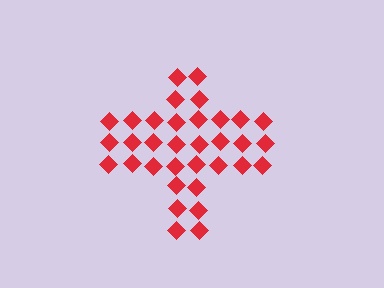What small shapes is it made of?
It is made of small diamonds.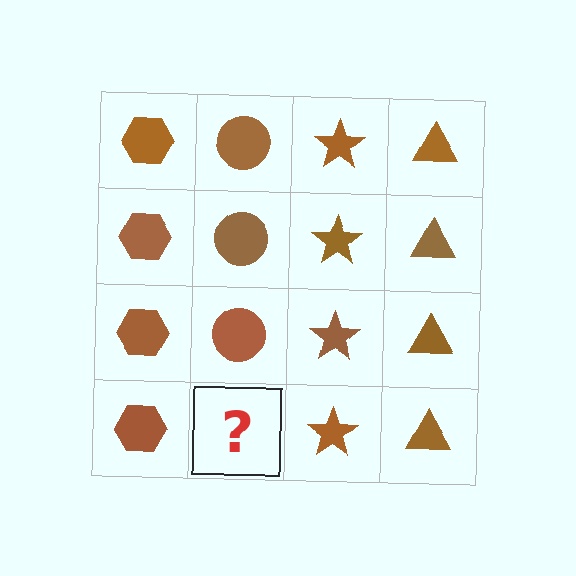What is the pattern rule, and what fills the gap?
The rule is that each column has a consistent shape. The gap should be filled with a brown circle.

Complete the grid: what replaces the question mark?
The question mark should be replaced with a brown circle.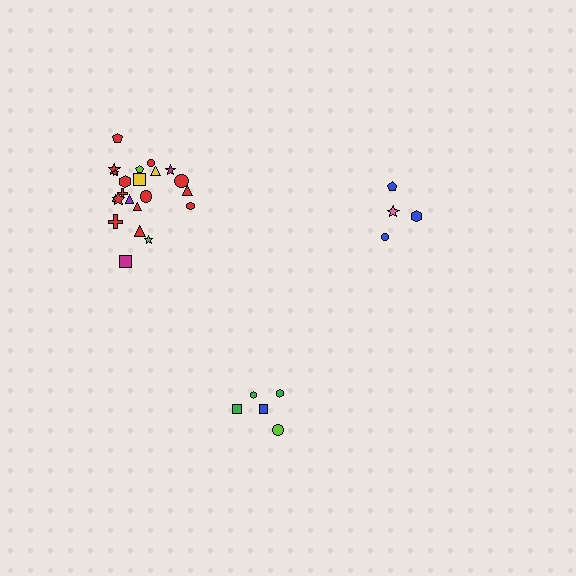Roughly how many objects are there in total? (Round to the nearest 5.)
Roughly 30 objects in total.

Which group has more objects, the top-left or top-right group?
The top-left group.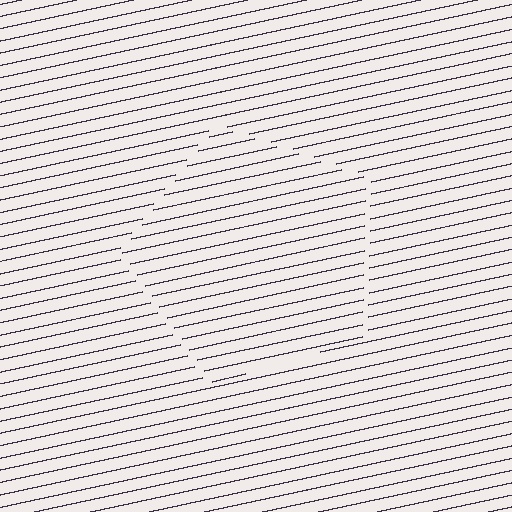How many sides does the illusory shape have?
5 sides — the line-ends trace a pentagon.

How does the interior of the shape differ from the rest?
The interior of the shape contains the same grating, shifted by half a period — the contour is defined by the phase discontinuity where line-ends from the inner and outer gratings abut.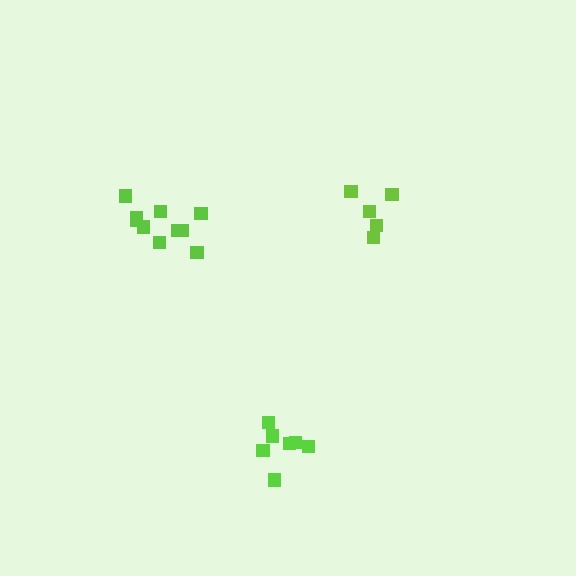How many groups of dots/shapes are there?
There are 3 groups.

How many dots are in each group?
Group 1: 7 dots, Group 2: 5 dots, Group 3: 10 dots (22 total).